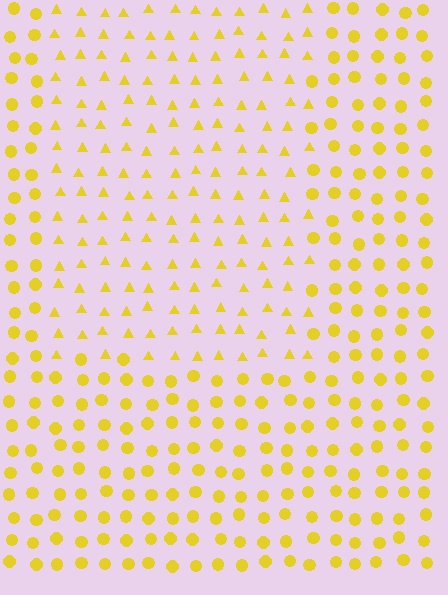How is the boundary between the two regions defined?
The boundary is defined by a change in element shape: triangles inside vs. circles outside. All elements share the same color and spacing.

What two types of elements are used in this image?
The image uses triangles inside the rectangle region and circles outside it.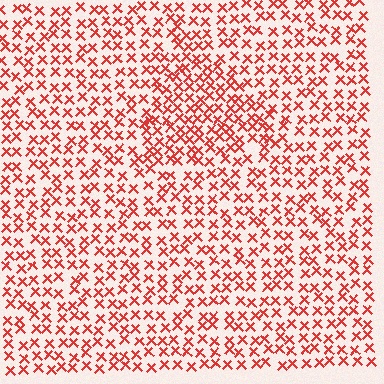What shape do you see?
I see a triangle.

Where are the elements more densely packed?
The elements are more densely packed inside the triangle boundary.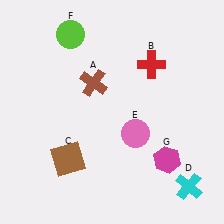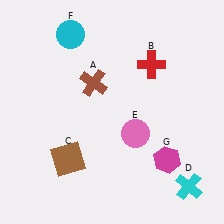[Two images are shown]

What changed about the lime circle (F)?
In Image 1, F is lime. In Image 2, it changed to cyan.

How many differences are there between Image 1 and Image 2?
There is 1 difference between the two images.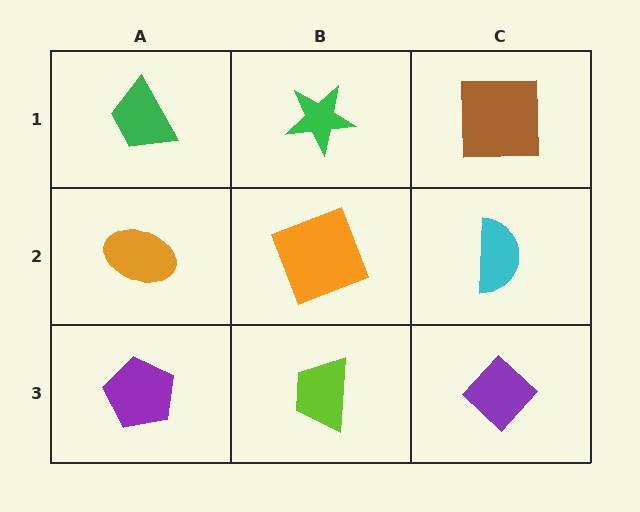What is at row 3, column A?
A purple pentagon.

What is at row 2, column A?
An orange ellipse.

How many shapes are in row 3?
3 shapes.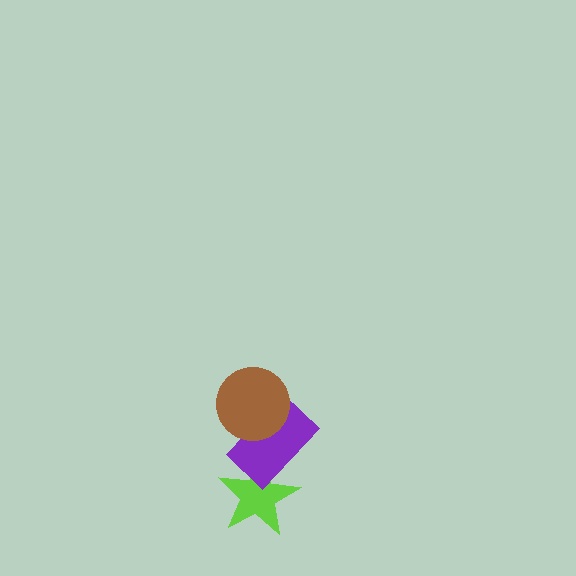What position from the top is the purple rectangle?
The purple rectangle is 2nd from the top.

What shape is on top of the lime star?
The purple rectangle is on top of the lime star.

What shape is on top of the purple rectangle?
The brown circle is on top of the purple rectangle.